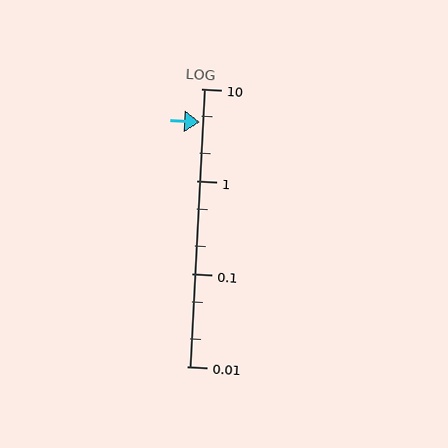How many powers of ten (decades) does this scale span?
The scale spans 3 decades, from 0.01 to 10.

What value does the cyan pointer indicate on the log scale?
The pointer indicates approximately 4.3.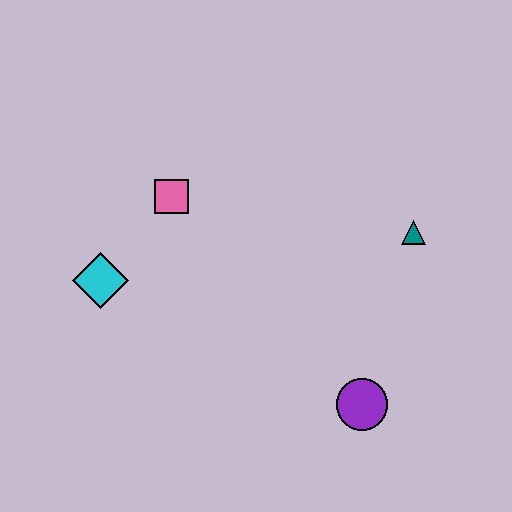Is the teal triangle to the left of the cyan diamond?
No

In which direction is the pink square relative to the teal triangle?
The pink square is to the left of the teal triangle.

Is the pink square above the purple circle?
Yes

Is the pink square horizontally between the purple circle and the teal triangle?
No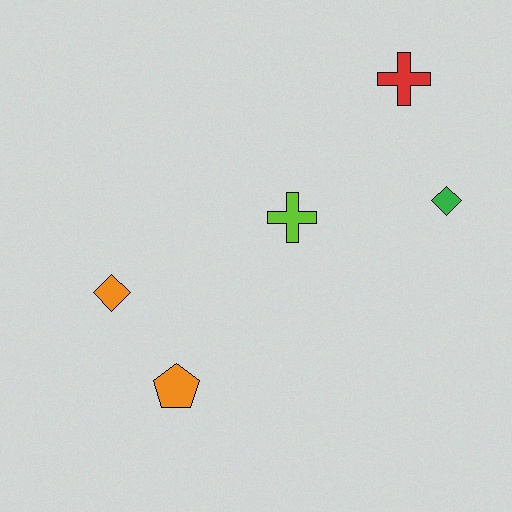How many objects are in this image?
There are 5 objects.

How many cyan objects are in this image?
There are no cyan objects.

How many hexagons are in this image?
There are no hexagons.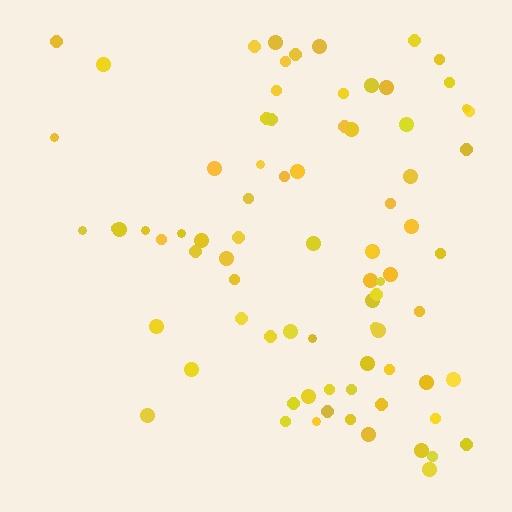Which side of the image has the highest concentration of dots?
The right.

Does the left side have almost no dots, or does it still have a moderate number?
Still a moderate number, just noticeably fewer than the right.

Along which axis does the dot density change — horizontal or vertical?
Horizontal.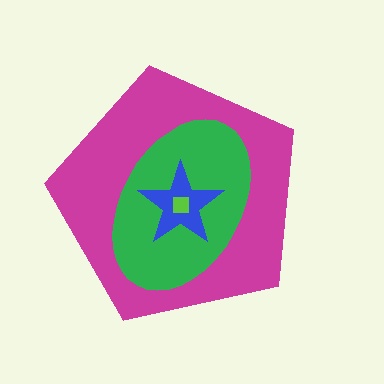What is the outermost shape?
The magenta pentagon.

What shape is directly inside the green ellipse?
The blue star.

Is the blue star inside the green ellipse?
Yes.